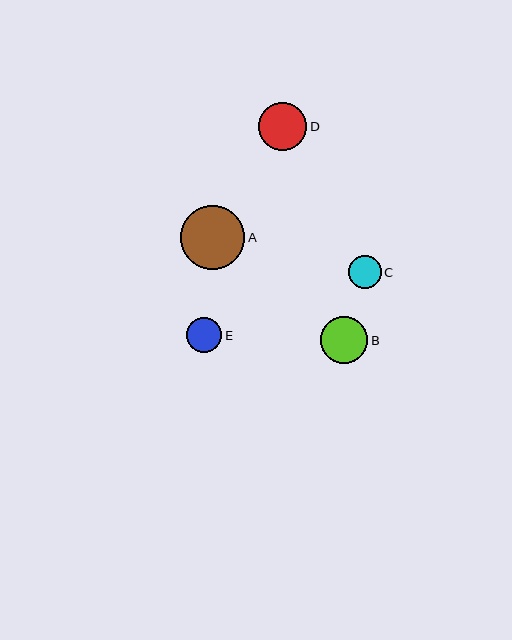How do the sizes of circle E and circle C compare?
Circle E and circle C are approximately the same size.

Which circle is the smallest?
Circle C is the smallest with a size of approximately 33 pixels.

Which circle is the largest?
Circle A is the largest with a size of approximately 64 pixels.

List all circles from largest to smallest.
From largest to smallest: A, D, B, E, C.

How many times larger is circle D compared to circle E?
Circle D is approximately 1.4 times the size of circle E.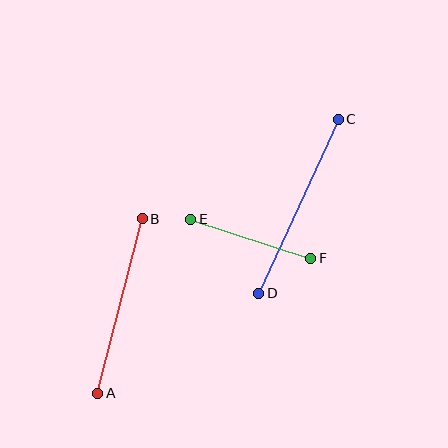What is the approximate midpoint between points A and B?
The midpoint is at approximately (120, 306) pixels.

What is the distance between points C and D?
The distance is approximately 191 pixels.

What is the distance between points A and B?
The distance is approximately 180 pixels.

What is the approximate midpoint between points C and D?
The midpoint is at approximately (298, 206) pixels.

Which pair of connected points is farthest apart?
Points C and D are farthest apart.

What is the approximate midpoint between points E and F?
The midpoint is at approximately (251, 239) pixels.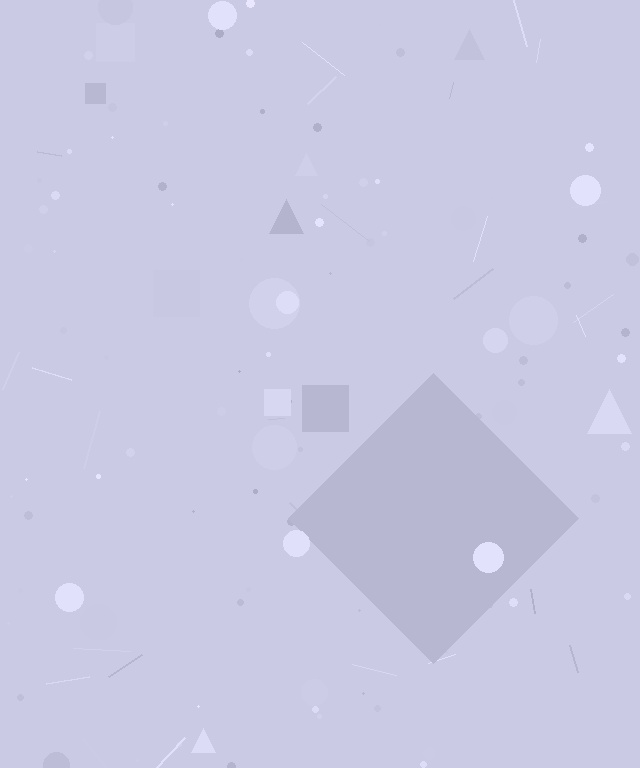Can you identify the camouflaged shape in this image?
The camouflaged shape is a diamond.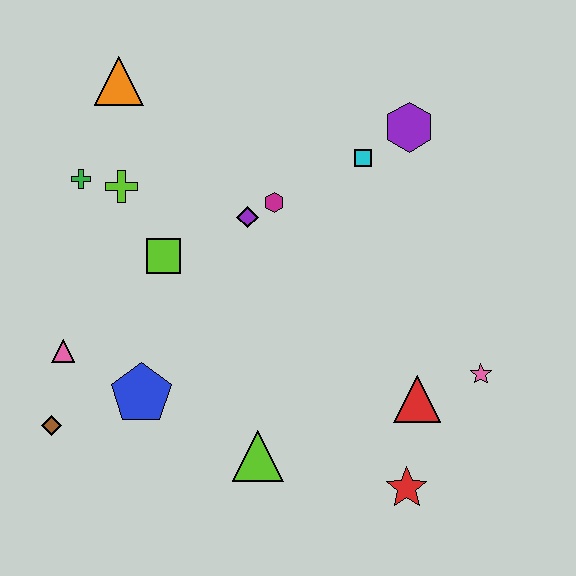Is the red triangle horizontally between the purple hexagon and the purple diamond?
No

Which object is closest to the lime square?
The lime cross is closest to the lime square.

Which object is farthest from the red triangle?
The orange triangle is farthest from the red triangle.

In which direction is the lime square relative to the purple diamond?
The lime square is to the left of the purple diamond.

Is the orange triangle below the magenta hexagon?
No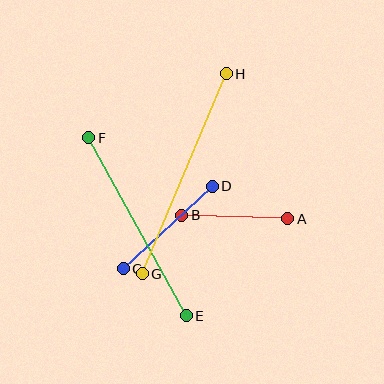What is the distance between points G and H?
The distance is approximately 217 pixels.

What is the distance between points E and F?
The distance is approximately 203 pixels.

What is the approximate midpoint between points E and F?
The midpoint is at approximately (137, 227) pixels.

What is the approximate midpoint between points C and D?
The midpoint is at approximately (168, 227) pixels.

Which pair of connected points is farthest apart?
Points G and H are farthest apart.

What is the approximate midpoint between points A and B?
The midpoint is at approximately (235, 217) pixels.